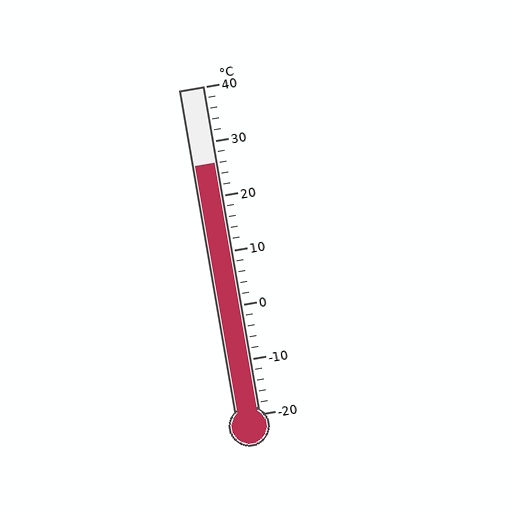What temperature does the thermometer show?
The thermometer shows approximately 26°C.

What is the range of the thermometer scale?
The thermometer scale ranges from -20°C to 40°C.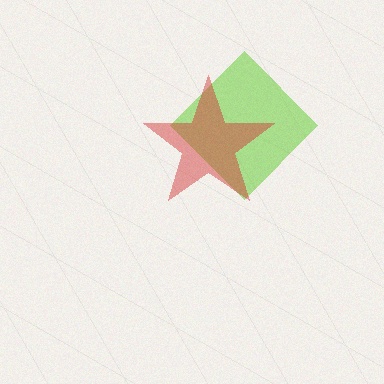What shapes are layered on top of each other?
The layered shapes are: a lime diamond, a red star.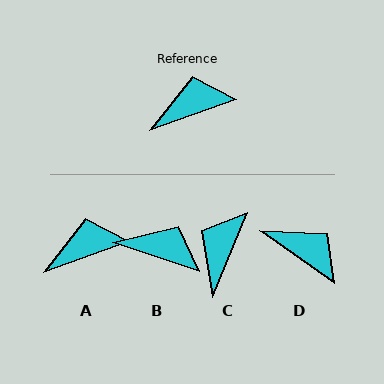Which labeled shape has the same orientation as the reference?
A.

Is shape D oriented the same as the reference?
No, it is off by about 55 degrees.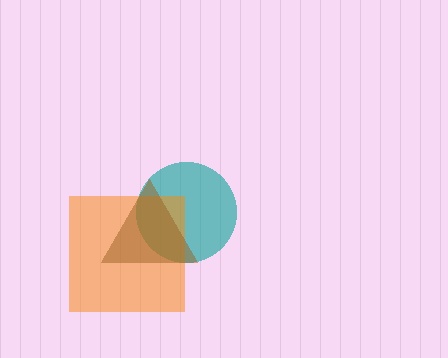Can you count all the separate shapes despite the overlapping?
Yes, there are 3 separate shapes.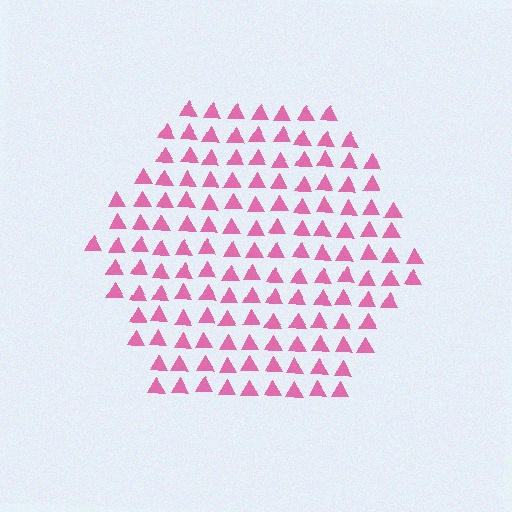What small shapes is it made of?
It is made of small triangles.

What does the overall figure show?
The overall figure shows a hexagon.